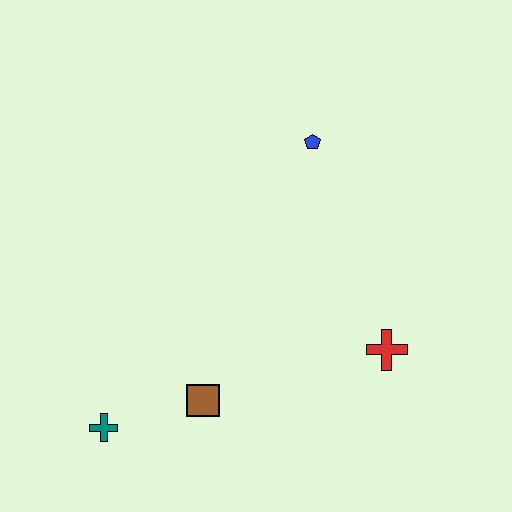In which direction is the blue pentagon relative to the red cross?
The blue pentagon is above the red cross.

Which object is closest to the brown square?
The teal cross is closest to the brown square.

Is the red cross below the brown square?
No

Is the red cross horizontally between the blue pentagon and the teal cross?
No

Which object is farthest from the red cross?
The teal cross is farthest from the red cross.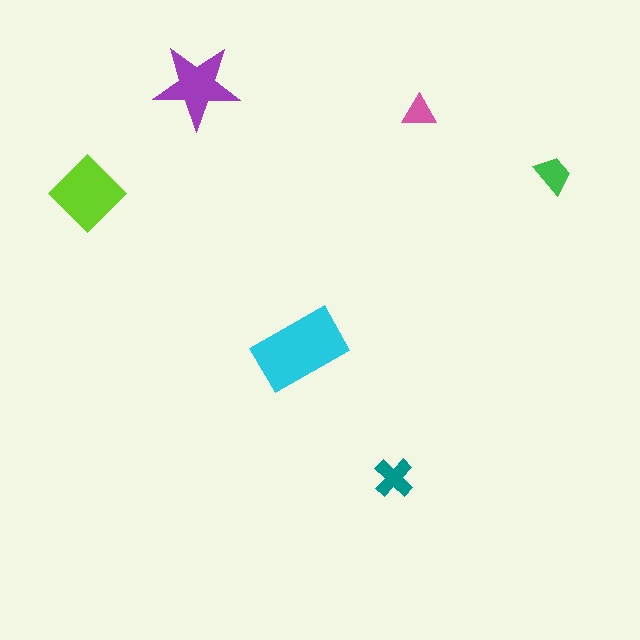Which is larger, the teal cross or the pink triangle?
The teal cross.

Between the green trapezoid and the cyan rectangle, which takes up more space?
The cyan rectangle.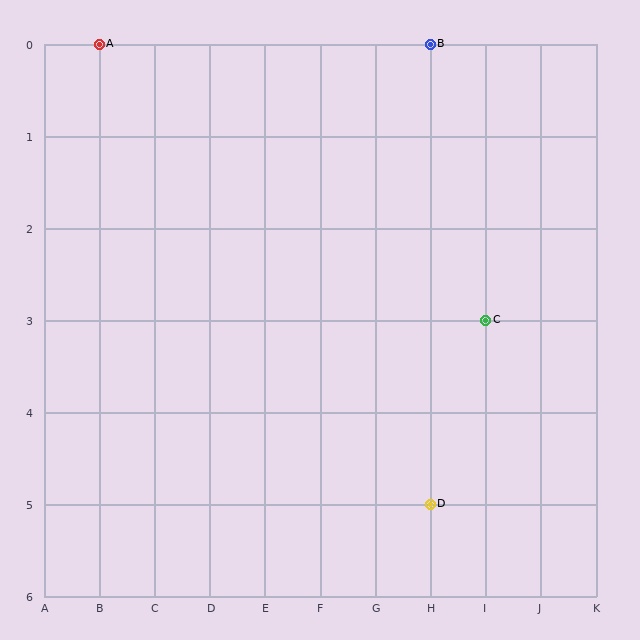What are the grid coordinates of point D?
Point D is at grid coordinates (H, 5).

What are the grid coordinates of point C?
Point C is at grid coordinates (I, 3).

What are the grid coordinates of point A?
Point A is at grid coordinates (B, 0).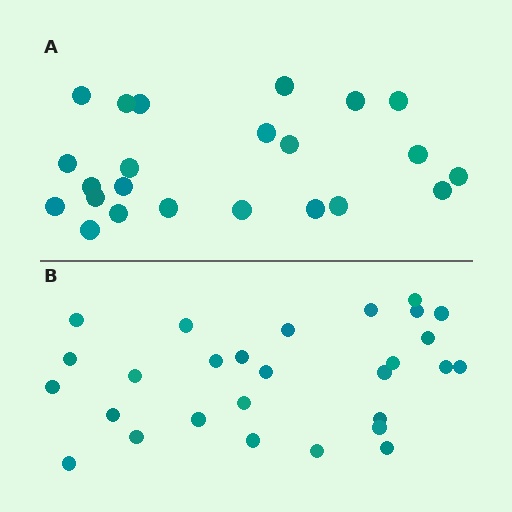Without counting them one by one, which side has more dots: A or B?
Region B (the bottom region) has more dots.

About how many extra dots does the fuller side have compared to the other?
Region B has about 5 more dots than region A.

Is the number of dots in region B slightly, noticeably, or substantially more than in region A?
Region B has only slightly more — the two regions are fairly close. The ratio is roughly 1.2 to 1.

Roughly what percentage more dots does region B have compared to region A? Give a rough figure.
About 20% more.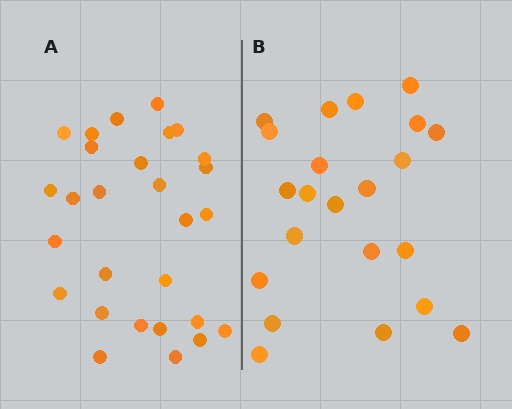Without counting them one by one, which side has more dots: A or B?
Region A (the left region) has more dots.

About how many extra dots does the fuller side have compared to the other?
Region A has about 6 more dots than region B.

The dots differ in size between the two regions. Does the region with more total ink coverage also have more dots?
No. Region B has more total ink coverage because its dots are larger, but region A actually contains more individual dots. Total area can be misleading — the number of items is what matters here.